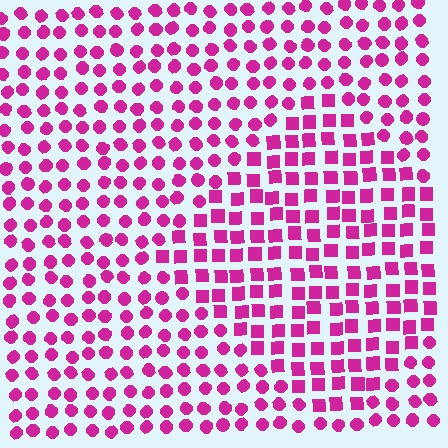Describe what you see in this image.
The image is filled with small magenta elements arranged in a uniform grid. A diamond-shaped region contains squares, while the surrounding area contains circles. The boundary is defined purely by the change in element shape.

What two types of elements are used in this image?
The image uses squares inside the diamond region and circles outside it.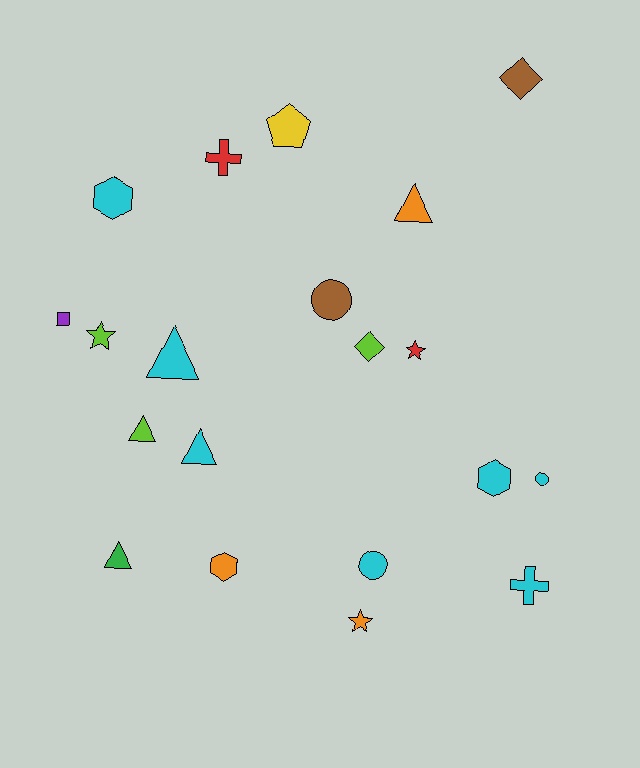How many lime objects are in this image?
There are 3 lime objects.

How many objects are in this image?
There are 20 objects.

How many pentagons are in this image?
There is 1 pentagon.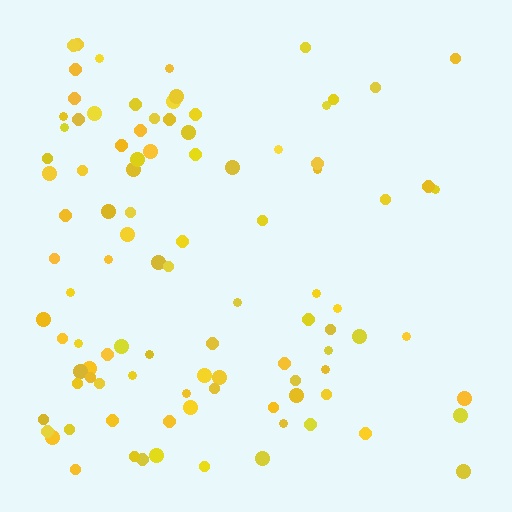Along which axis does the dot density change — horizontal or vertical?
Horizontal.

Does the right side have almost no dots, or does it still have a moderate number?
Still a moderate number, just noticeably fewer than the left.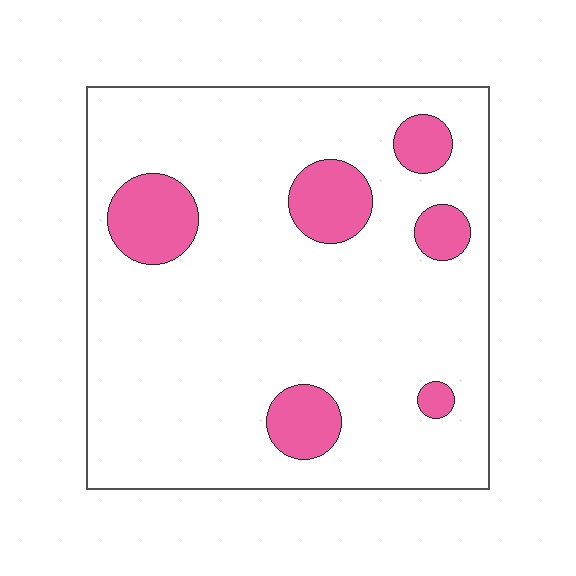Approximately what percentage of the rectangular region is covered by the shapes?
Approximately 15%.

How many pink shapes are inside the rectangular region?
6.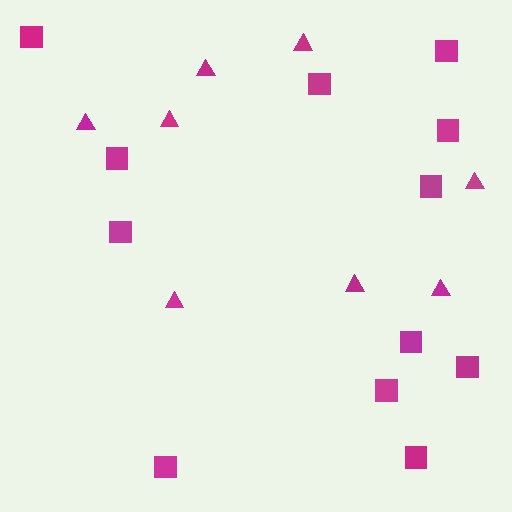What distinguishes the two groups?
There are 2 groups: one group of squares (12) and one group of triangles (8).